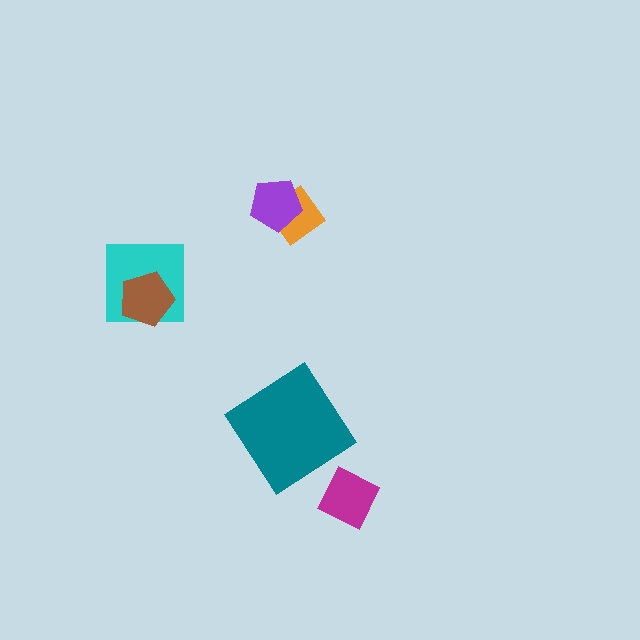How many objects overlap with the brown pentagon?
1 object overlaps with the brown pentagon.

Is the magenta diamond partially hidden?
No, no other shape covers it.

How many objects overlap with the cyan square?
1 object overlaps with the cyan square.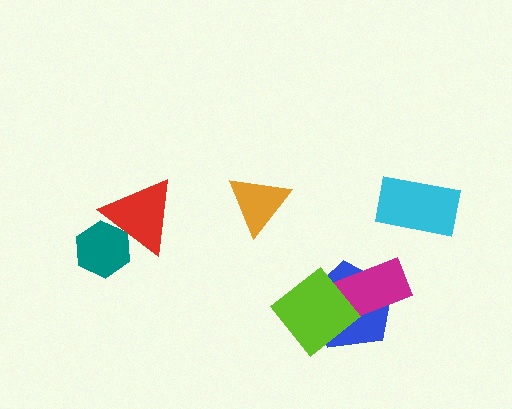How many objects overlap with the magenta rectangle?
2 objects overlap with the magenta rectangle.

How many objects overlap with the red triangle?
1 object overlaps with the red triangle.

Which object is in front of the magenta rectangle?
The lime diamond is in front of the magenta rectangle.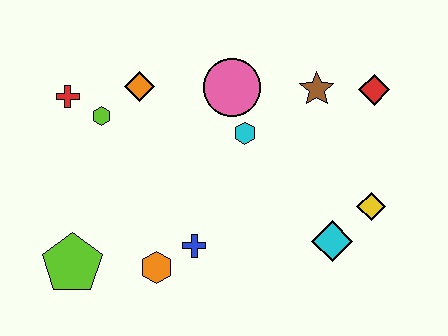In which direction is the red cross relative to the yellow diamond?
The red cross is to the left of the yellow diamond.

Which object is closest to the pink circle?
The cyan hexagon is closest to the pink circle.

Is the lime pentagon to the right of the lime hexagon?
No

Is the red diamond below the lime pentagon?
No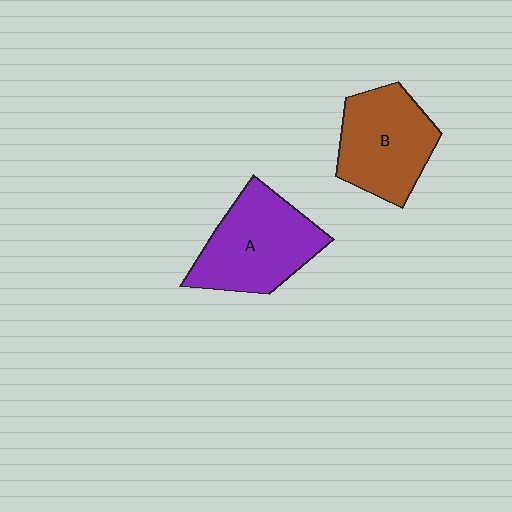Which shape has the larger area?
Shape A (purple).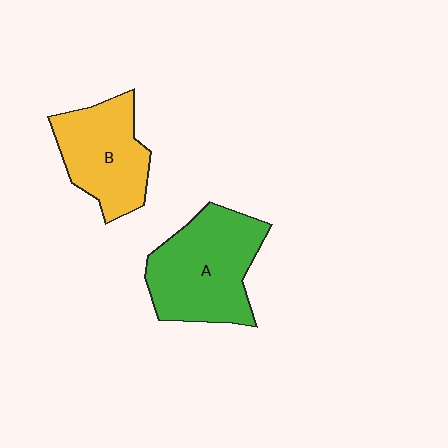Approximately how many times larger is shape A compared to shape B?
Approximately 1.3 times.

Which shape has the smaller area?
Shape B (yellow).